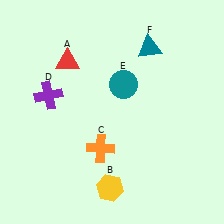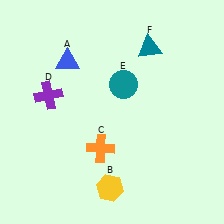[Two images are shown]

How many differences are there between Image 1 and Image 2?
There is 1 difference between the two images.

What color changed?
The triangle (A) changed from red in Image 1 to blue in Image 2.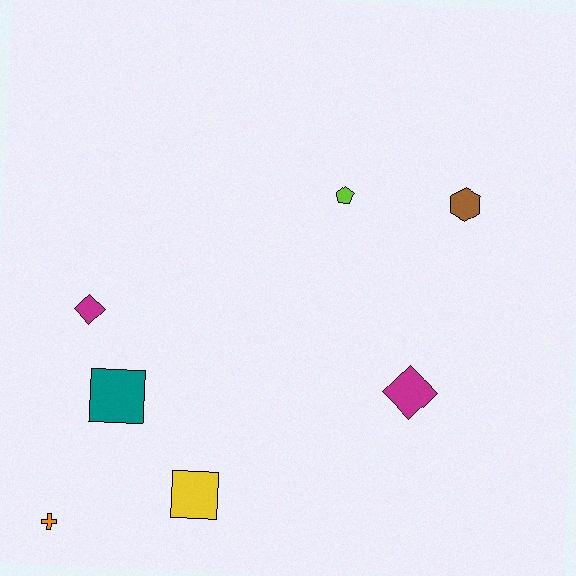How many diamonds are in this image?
There are 2 diamonds.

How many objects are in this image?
There are 7 objects.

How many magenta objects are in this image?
There are 2 magenta objects.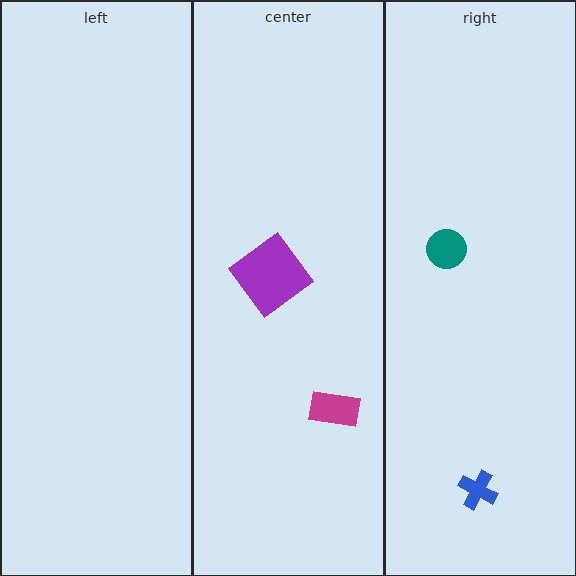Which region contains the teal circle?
The right region.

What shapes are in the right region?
The blue cross, the teal circle.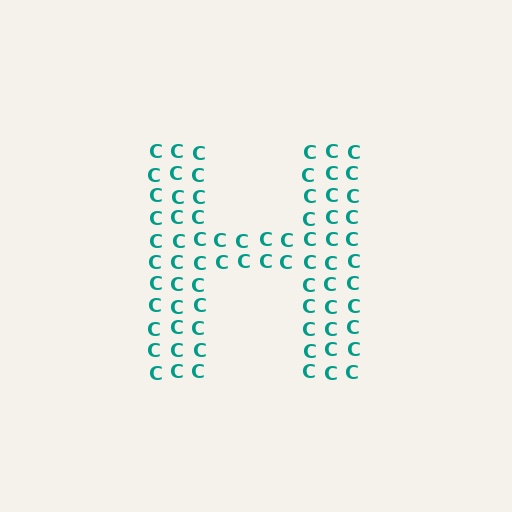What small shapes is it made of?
It is made of small letter C's.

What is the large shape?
The large shape is the letter H.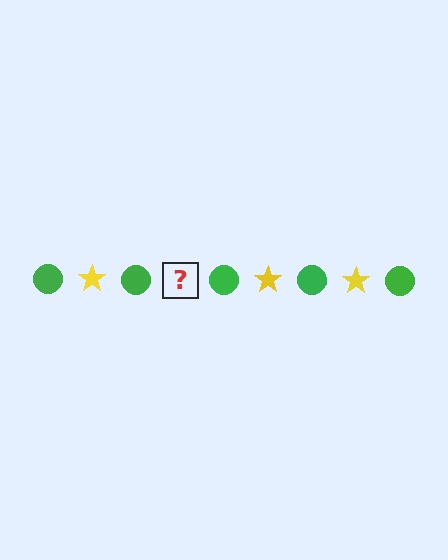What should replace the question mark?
The question mark should be replaced with a yellow star.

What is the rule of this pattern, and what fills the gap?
The rule is that the pattern alternates between green circle and yellow star. The gap should be filled with a yellow star.